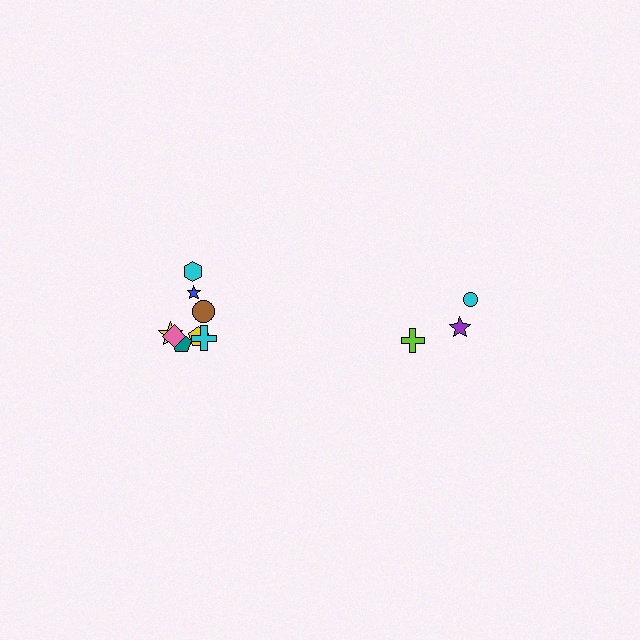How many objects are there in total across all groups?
There are 11 objects.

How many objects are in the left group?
There are 8 objects.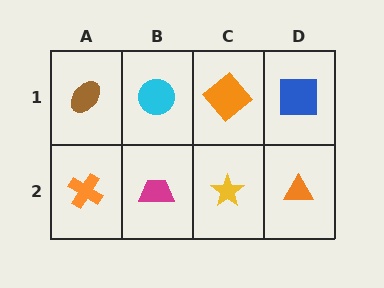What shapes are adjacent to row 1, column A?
An orange cross (row 2, column A), a cyan circle (row 1, column B).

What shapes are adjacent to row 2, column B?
A cyan circle (row 1, column B), an orange cross (row 2, column A), a yellow star (row 2, column C).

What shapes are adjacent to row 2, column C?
An orange diamond (row 1, column C), a magenta trapezoid (row 2, column B), an orange triangle (row 2, column D).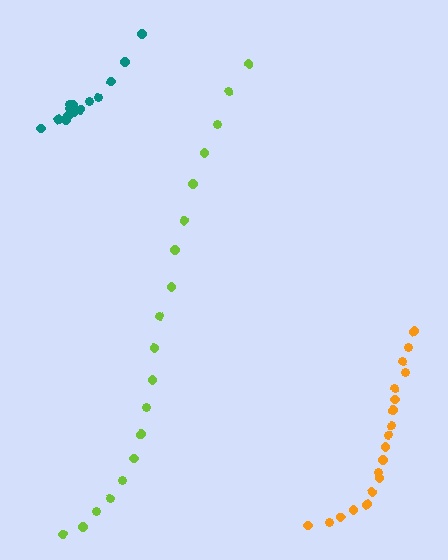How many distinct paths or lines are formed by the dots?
There are 3 distinct paths.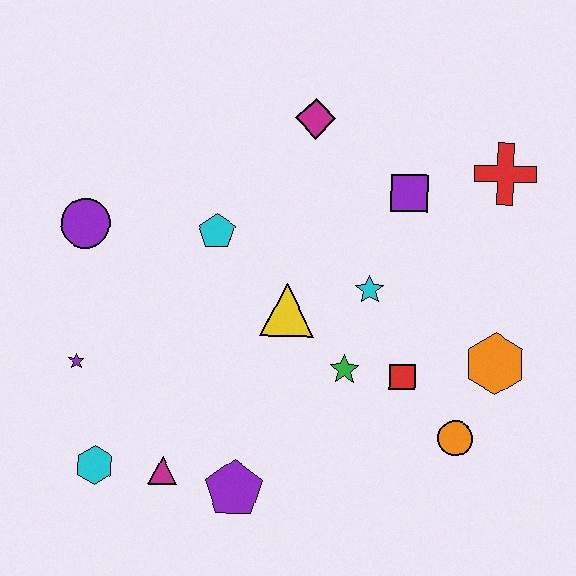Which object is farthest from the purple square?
The cyan hexagon is farthest from the purple square.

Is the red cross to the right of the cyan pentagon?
Yes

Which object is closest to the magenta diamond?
The purple square is closest to the magenta diamond.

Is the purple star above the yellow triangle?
No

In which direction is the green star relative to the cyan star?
The green star is below the cyan star.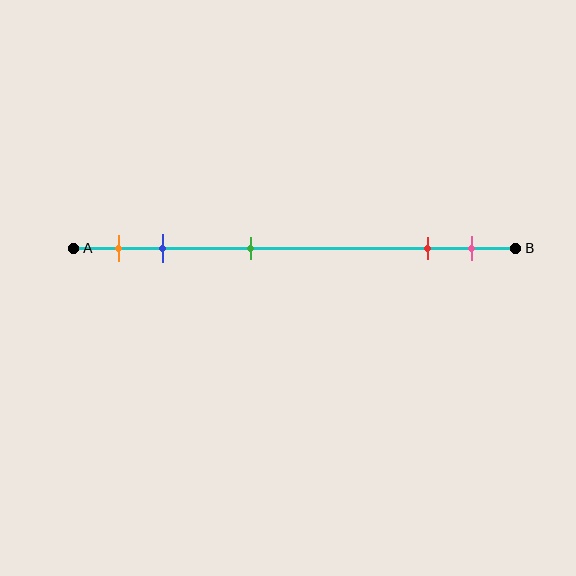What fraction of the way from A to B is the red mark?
The red mark is approximately 80% (0.8) of the way from A to B.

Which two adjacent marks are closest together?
The red and pink marks are the closest adjacent pair.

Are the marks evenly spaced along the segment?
No, the marks are not evenly spaced.